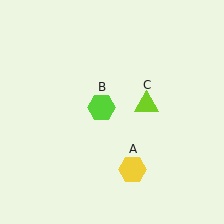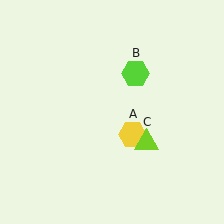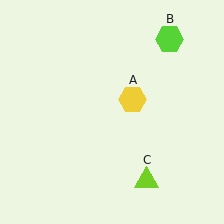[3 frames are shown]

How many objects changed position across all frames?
3 objects changed position: yellow hexagon (object A), lime hexagon (object B), lime triangle (object C).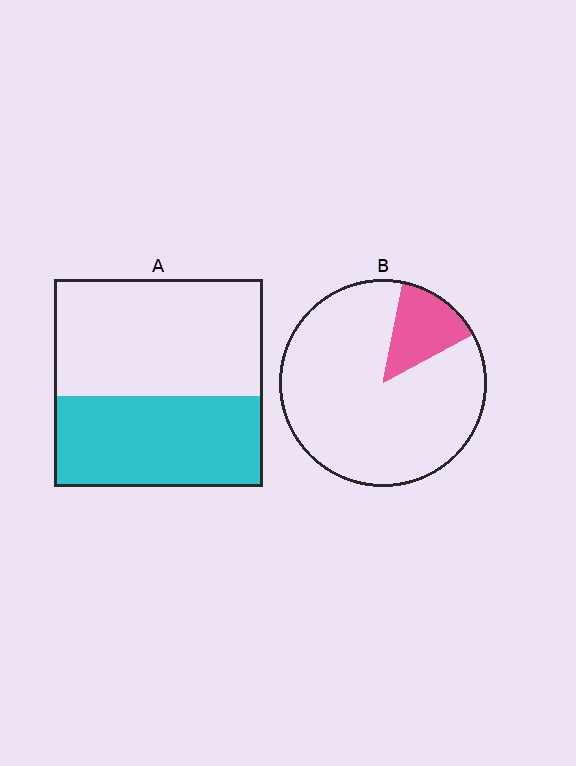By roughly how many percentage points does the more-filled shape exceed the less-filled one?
By roughly 30 percentage points (A over B).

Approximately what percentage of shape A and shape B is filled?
A is approximately 45% and B is approximately 15%.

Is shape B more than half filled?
No.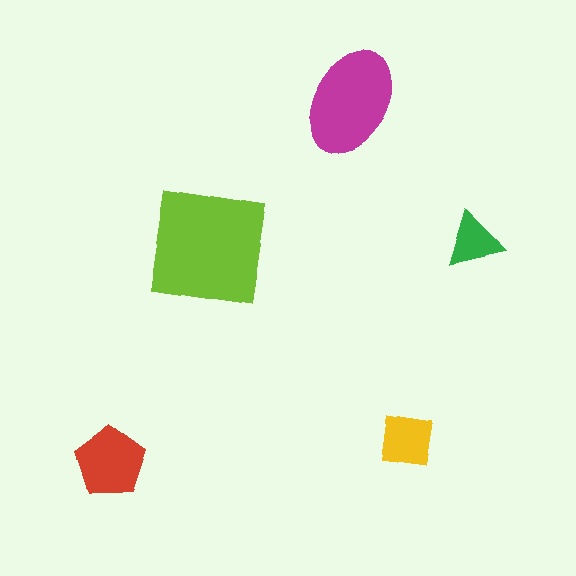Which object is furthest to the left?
The red pentagon is leftmost.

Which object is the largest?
The lime square.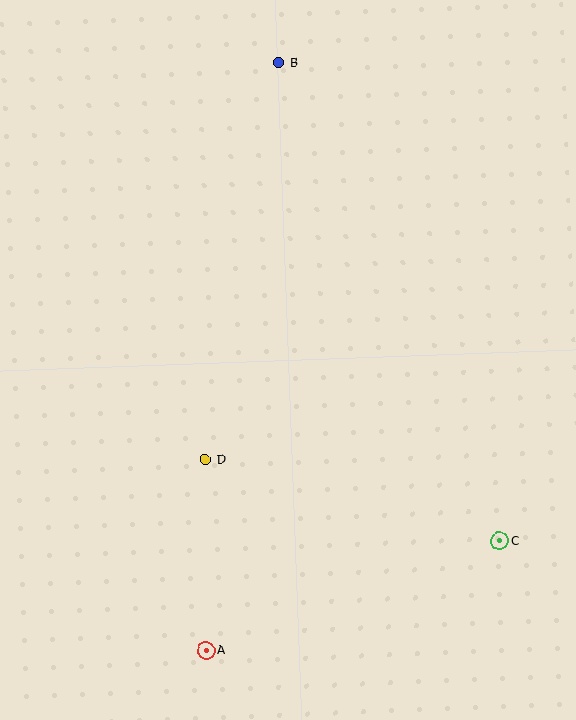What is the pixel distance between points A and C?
The distance between A and C is 313 pixels.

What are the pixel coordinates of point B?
Point B is at (279, 63).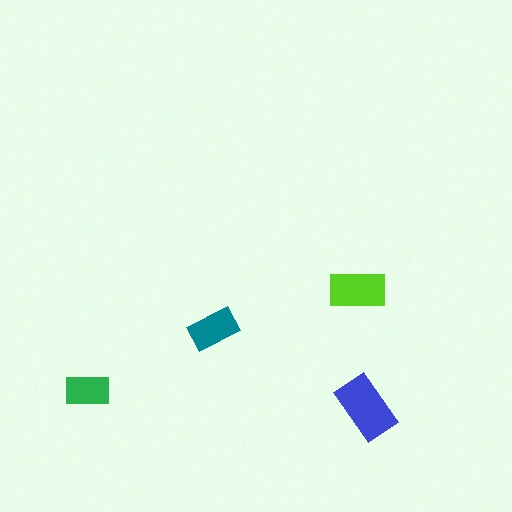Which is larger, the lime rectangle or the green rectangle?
The lime one.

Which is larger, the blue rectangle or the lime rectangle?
The blue one.